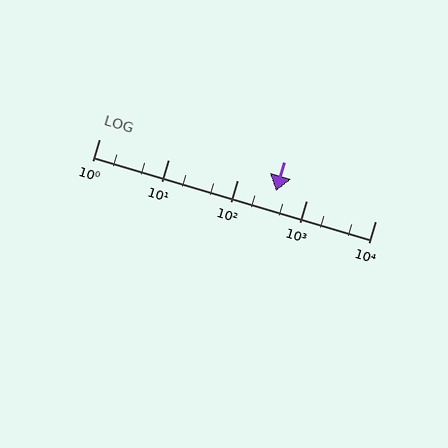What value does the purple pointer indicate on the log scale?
The pointer indicates approximately 360.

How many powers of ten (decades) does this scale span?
The scale spans 4 decades, from 1 to 10000.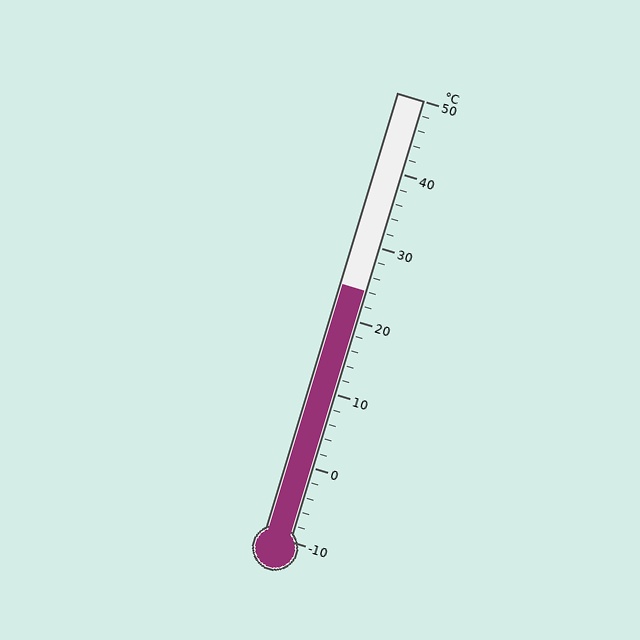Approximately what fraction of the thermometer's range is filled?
The thermometer is filled to approximately 55% of its range.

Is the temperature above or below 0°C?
The temperature is above 0°C.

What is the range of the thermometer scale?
The thermometer scale ranges from -10°C to 50°C.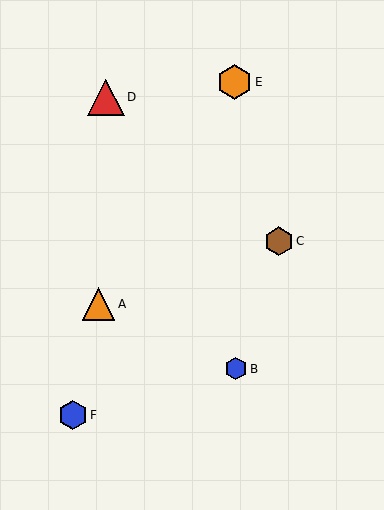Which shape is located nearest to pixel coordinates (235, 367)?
The blue hexagon (labeled B) at (236, 369) is nearest to that location.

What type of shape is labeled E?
Shape E is an orange hexagon.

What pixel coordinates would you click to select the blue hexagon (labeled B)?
Click at (236, 369) to select the blue hexagon B.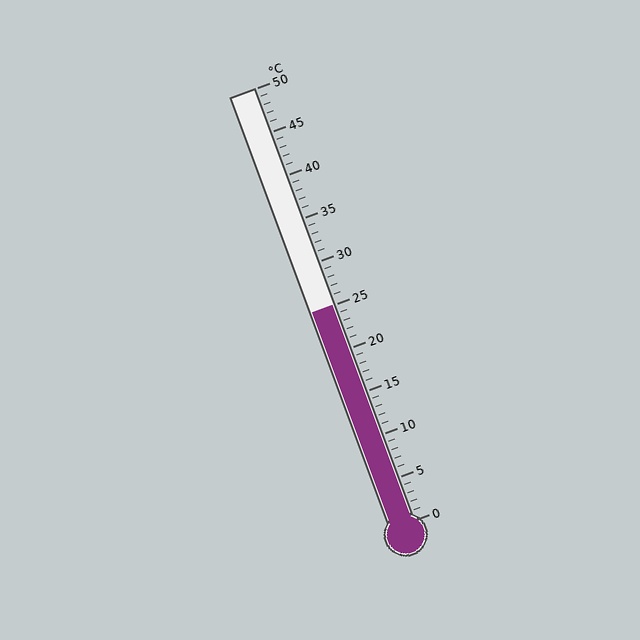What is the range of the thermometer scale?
The thermometer scale ranges from 0°C to 50°C.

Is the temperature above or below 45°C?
The temperature is below 45°C.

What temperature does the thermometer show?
The thermometer shows approximately 25°C.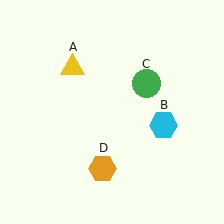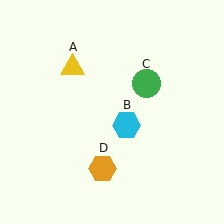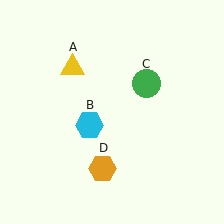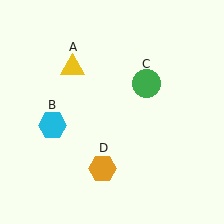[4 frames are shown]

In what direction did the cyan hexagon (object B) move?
The cyan hexagon (object B) moved left.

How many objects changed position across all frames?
1 object changed position: cyan hexagon (object B).